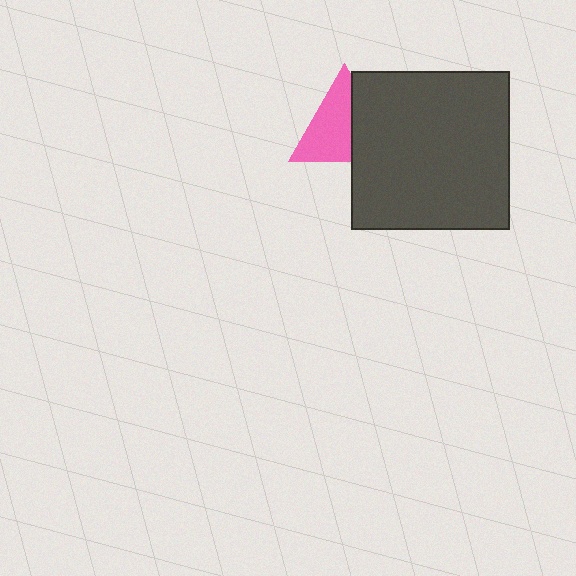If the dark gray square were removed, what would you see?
You would see the complete pink triangle.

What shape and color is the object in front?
The object in front is a dark gray square.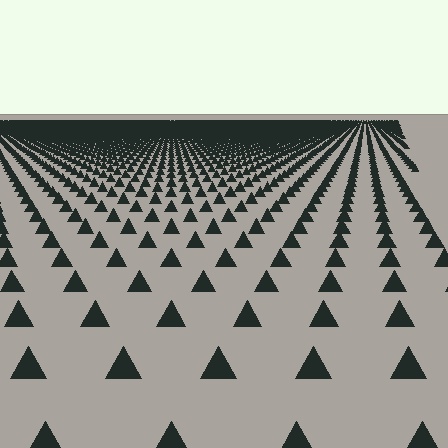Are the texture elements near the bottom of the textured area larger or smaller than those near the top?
Larger. Near the bottom, elements are closer to the viewer and appear at a bigger on-screen size.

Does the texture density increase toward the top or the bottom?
Density increases toward the top.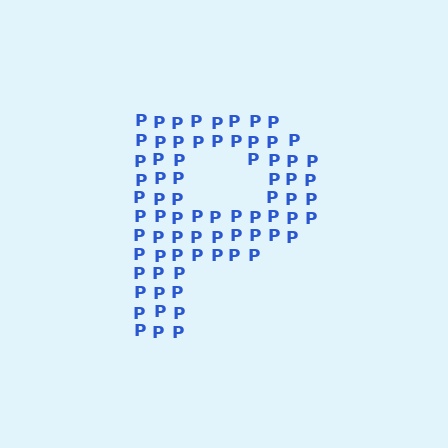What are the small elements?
The small elements are letter P's.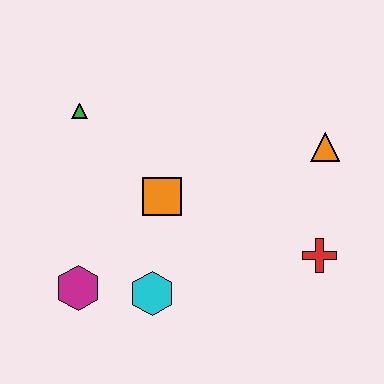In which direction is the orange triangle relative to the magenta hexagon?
The orange triangle is to the right of the magenta hexagon.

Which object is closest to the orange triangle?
The red cross is closest to the orange triangle.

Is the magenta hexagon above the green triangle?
No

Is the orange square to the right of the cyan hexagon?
Yes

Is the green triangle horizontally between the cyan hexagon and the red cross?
No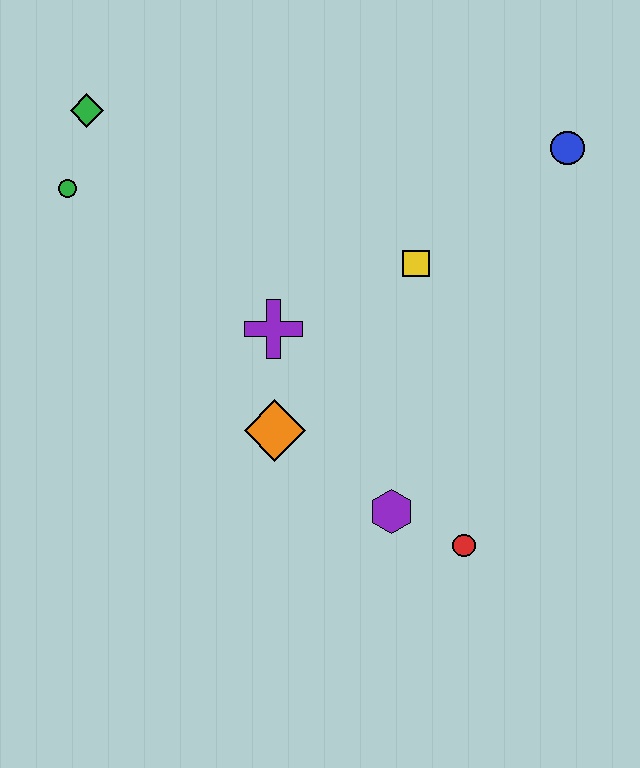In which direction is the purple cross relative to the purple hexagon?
The purple cross is above the purple hexagon.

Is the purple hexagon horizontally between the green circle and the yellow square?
Yes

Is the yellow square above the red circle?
Yes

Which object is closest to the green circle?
The green diamond is closest to the green circle.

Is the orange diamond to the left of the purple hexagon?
Yes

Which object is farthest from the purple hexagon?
The green diamond is farthest from the purple hexagon.